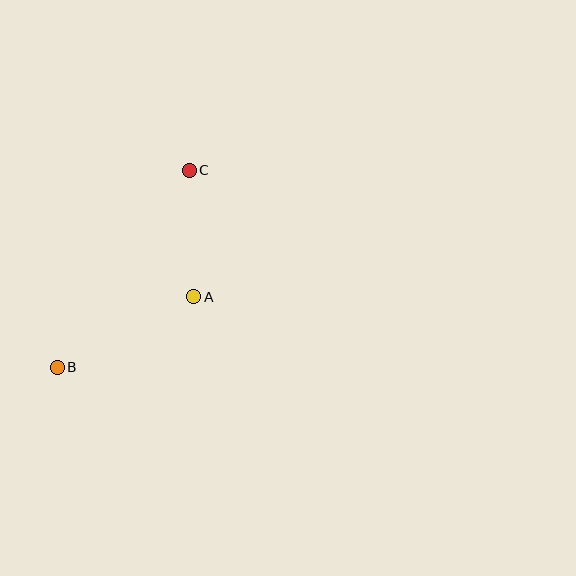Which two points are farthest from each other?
Points B and C are farthest from each other.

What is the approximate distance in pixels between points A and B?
The distance between A and B is approximately 154 pixels.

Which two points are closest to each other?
Points A and C are closest to each other.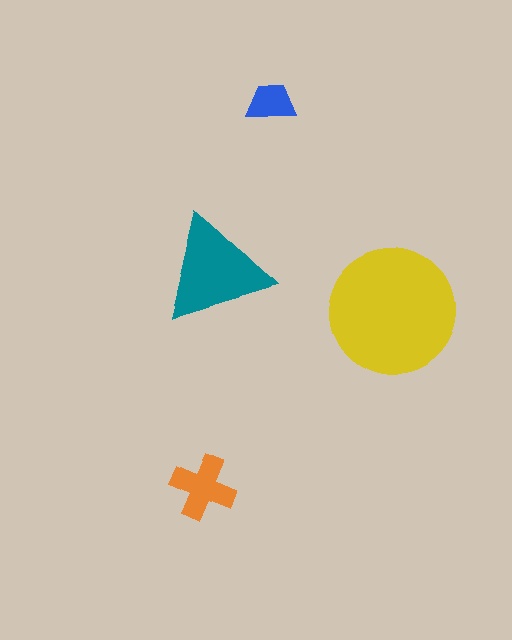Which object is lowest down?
The orange cross is bottommost.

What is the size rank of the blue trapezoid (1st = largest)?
4th.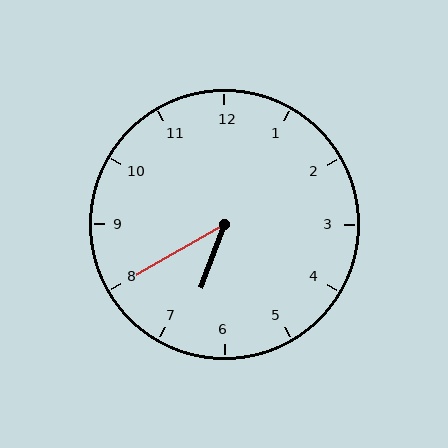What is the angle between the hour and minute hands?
Approximately 40 degrees.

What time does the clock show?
6:40.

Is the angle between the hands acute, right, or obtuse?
It is acute.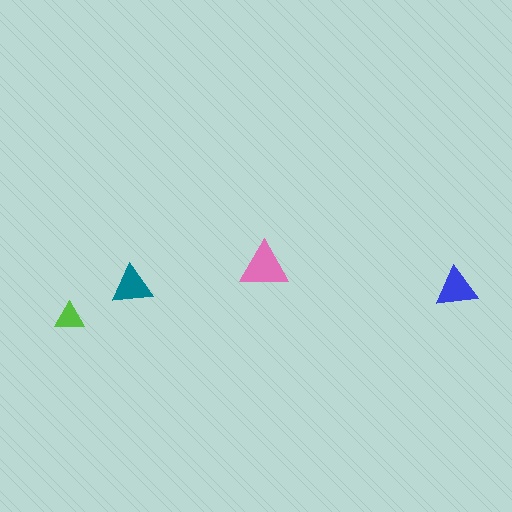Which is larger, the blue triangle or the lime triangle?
The blue one.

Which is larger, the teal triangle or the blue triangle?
The blue one.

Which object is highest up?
The pink triangle is topmost.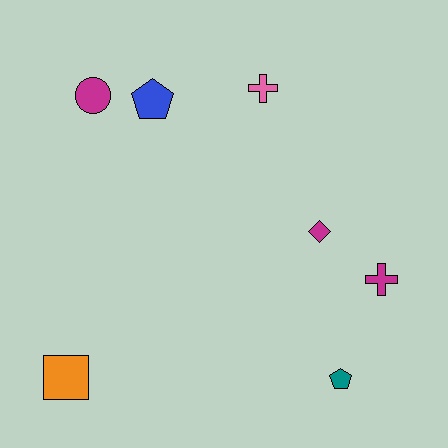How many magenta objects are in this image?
There are 3 magenta objects.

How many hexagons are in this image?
There are no hexagons.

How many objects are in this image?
There are 7 objects.